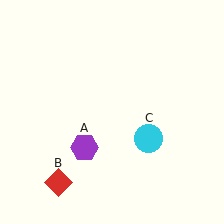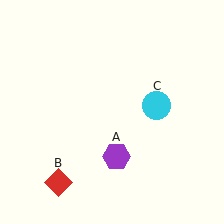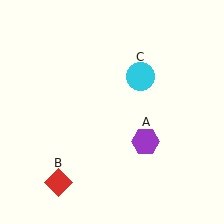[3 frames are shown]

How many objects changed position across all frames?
2 objects changed position: purple hexagon (object A), cyan circle (object C).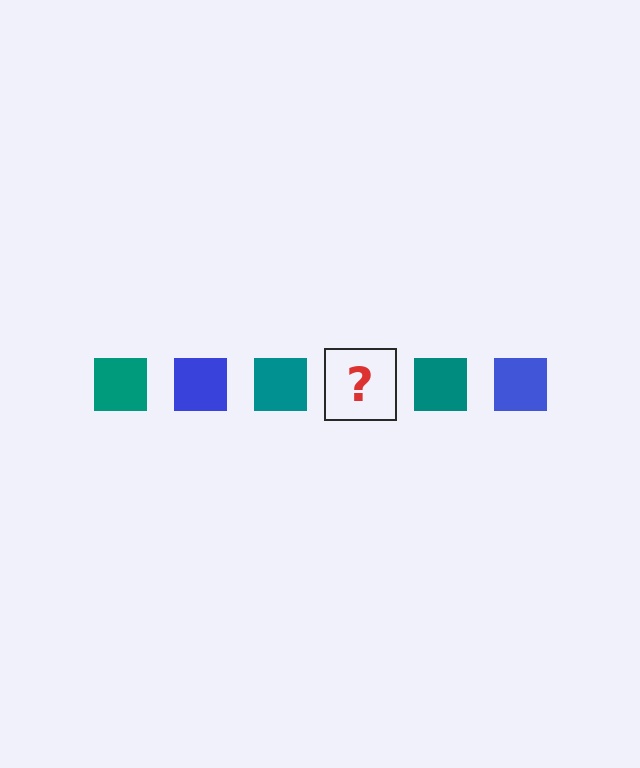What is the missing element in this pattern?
The missing element is a blue square.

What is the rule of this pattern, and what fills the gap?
The rule is that the pattern cycles through teal, blue squares. The gap should be filled with a blue square.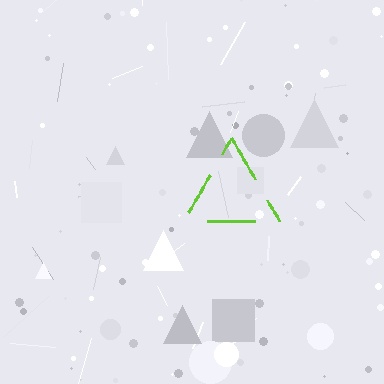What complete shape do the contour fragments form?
The contour fragments form a triangle.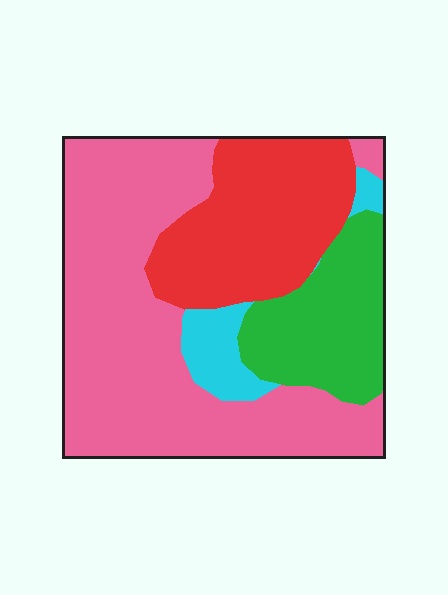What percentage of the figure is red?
Red takes up between a sixth and a third of the figure.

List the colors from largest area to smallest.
From largest to smallest: pink, red, green, cyan.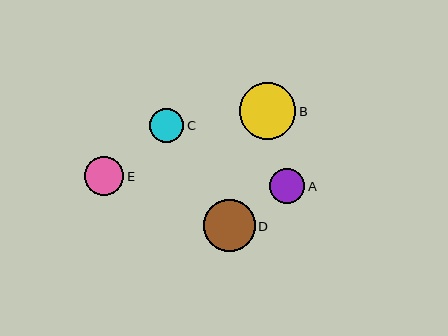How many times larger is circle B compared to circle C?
Circle B is approximately 1.6 times the size of circle C.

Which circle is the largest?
Circle B is the largest with a size of approximately 56 pixels.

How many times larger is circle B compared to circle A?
Circle B is approximately 1.6 times the size of circle A.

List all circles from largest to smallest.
From largest to smallest: B, D, E, A, C.